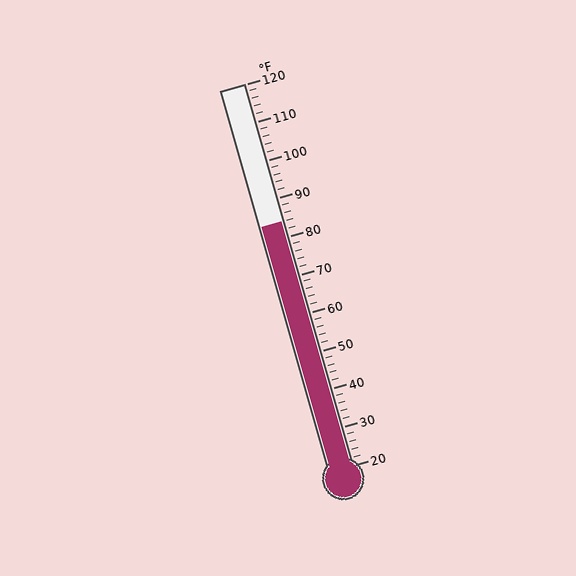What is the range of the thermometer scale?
The thermometer scale ranges from 20°F to 120°F.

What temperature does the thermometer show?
The thermometer shows approximately 84°F.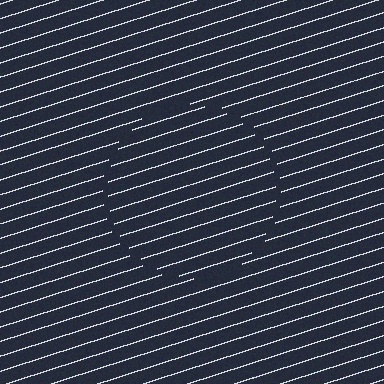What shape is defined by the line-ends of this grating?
An illusory circle. The interior of the shape contains the same grating, shifted by half a period — the contour is defined by the phase discontinuity where line-ends from the inner and outer gratings abut.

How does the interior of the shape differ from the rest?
The interior of the shape contains the same grating, shifted by half a period — the contour is defined by the phase discontinuity where line-ends from the inner and outer gratings abut.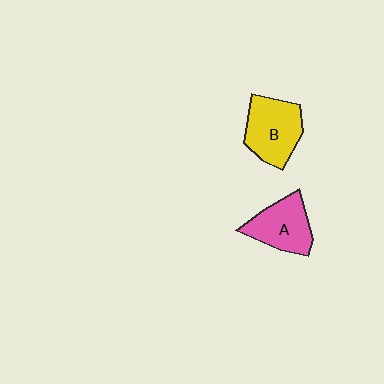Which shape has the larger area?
Shape B (yellow).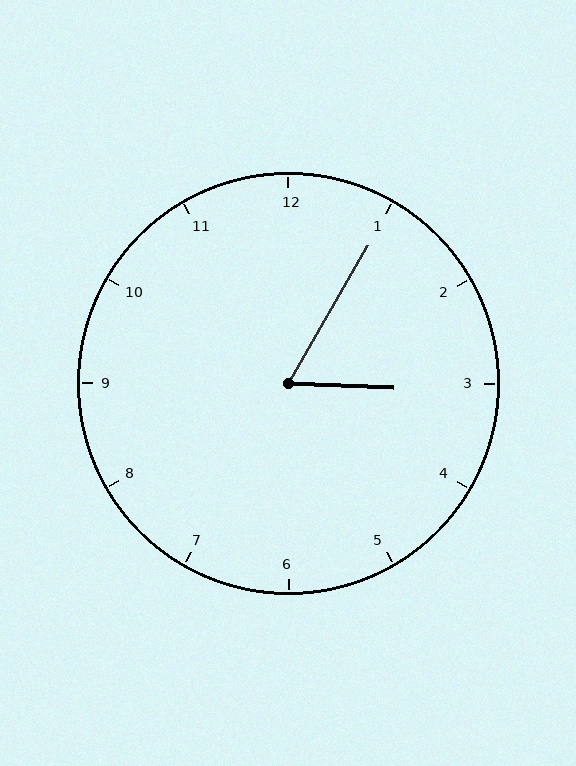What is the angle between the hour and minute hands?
Approximately 62 degrees.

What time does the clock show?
3:05.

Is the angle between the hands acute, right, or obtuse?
It is acute.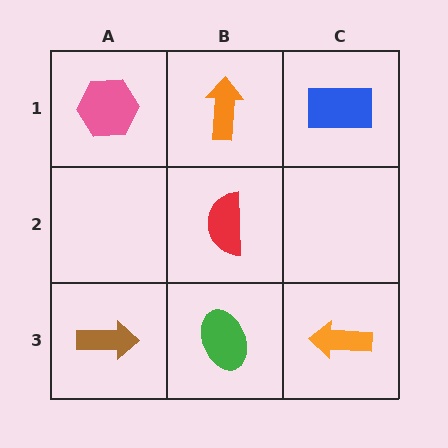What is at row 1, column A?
A pink hexagon.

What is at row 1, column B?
An orange arrow.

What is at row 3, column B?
A green ellipse.